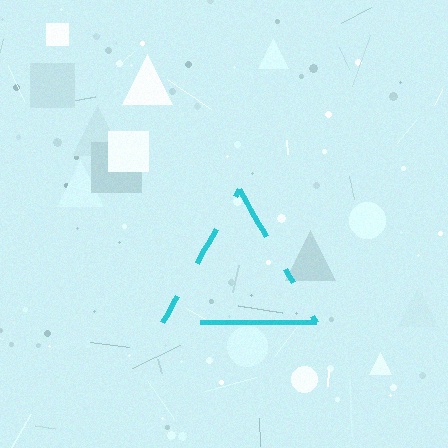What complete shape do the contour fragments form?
The contour fragments form a triangle.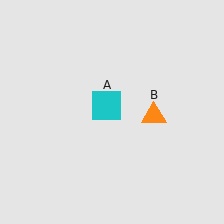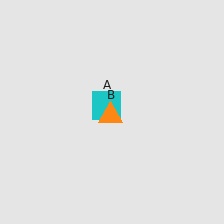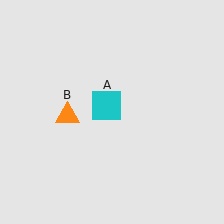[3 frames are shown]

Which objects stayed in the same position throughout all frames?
Cyan square (object A) remained stationary.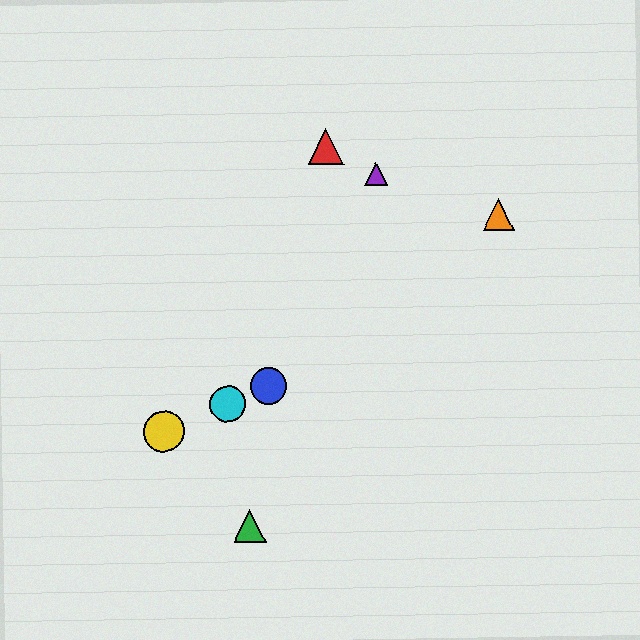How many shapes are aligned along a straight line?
3 shapes (the blue circle, the yellow circle, the cyan circle) are aligned along a straight line.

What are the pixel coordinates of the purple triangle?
The purple triangle is at (376, 174).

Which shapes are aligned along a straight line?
The blue circle, the yellow circle, the cyan circle are aligned along a straight line.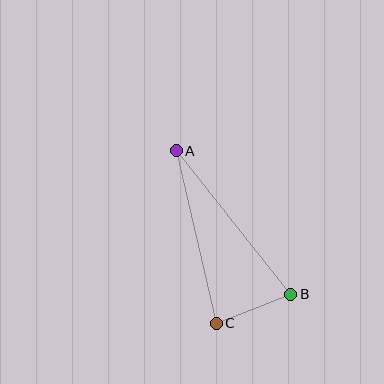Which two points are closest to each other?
Points B and C are closest to each other.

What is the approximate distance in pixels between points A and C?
The distance between A and C is approximately 177 pixels.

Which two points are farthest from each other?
Points A and B are farthest from each other.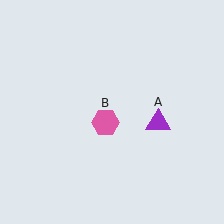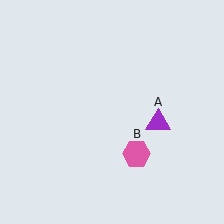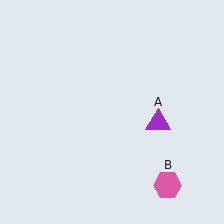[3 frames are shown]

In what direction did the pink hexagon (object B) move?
The pink hexagon (object B) moved down and to the right.